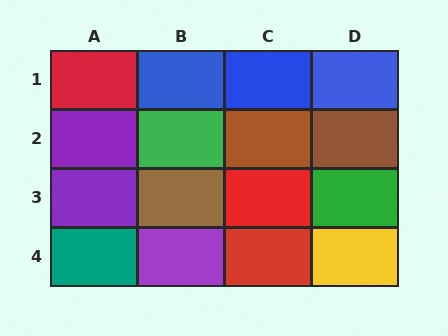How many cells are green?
2 cells are green.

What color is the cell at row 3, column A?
Purple.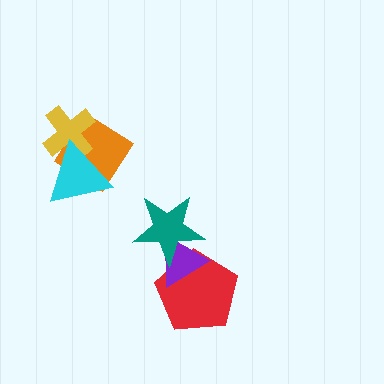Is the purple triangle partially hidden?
Yes, it is partially covered by another shape.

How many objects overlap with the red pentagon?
2 objects overlap with the red pentagon.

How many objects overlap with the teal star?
2 objects overlap with the teal star.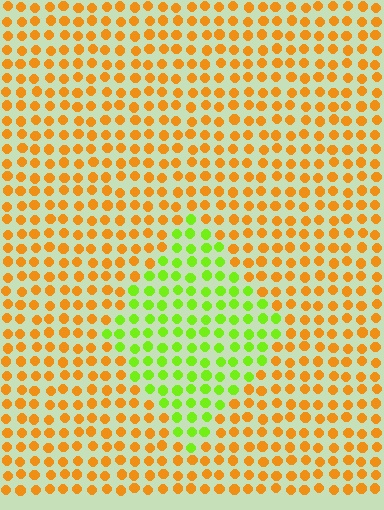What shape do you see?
I see a diamond.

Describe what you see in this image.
The image is filled with small orange elements in a uniform arrangement. A diamond-shaped region is visible where the elements are tinted to a slightly different hue, forming a subtle color boundary.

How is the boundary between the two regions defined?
The boundary is defined purely by a slight shift in hue (about 61 degrees). Spacing, size, and orientation are identical on both sides.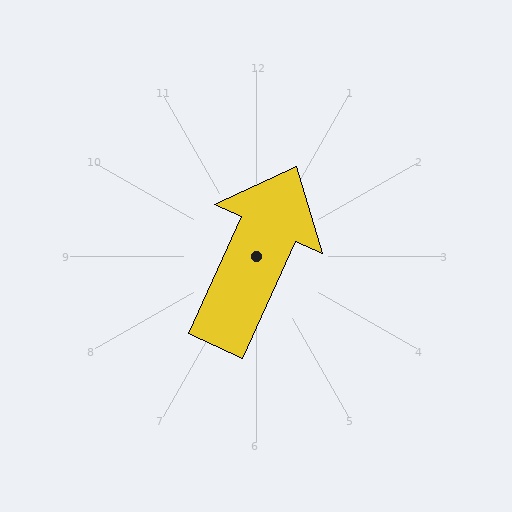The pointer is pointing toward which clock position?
Roughly 1 o'clock.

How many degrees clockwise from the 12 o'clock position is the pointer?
Approximately 24 degrees.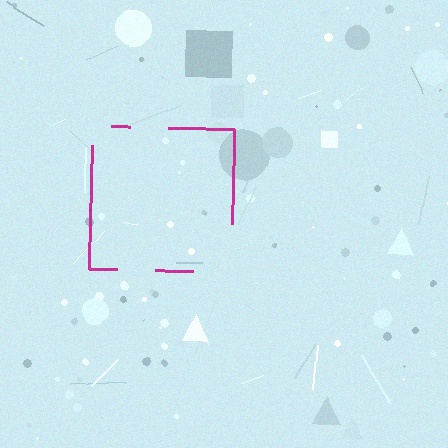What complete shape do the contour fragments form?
The contour fragments form a square.